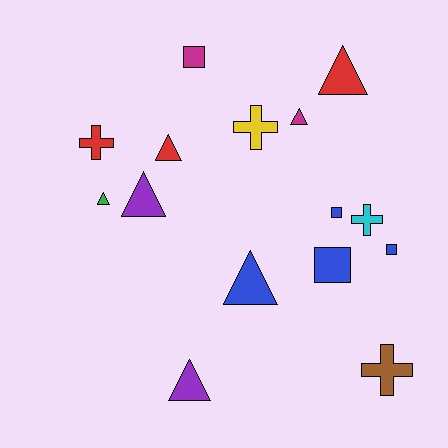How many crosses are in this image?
There are 4 crosses.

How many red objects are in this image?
There are 3 red objects.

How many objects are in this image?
There are 15 objects.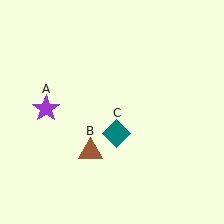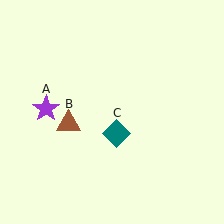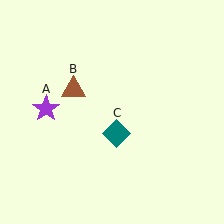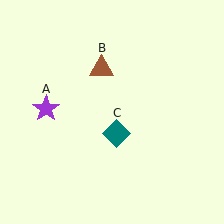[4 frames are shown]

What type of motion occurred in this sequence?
The brown triangle (object B) rotated clockwise around the center of the scene.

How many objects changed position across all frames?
1 object changed position: brown triangle (object B).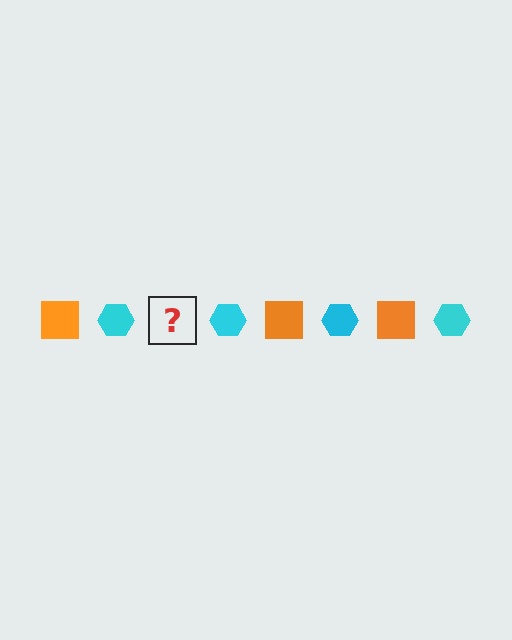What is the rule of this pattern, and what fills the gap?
The rule is that the pattern alternates between orange square and cyan hexagon. The gap should be filled with an orange square.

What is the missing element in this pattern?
The missing element is an orange square.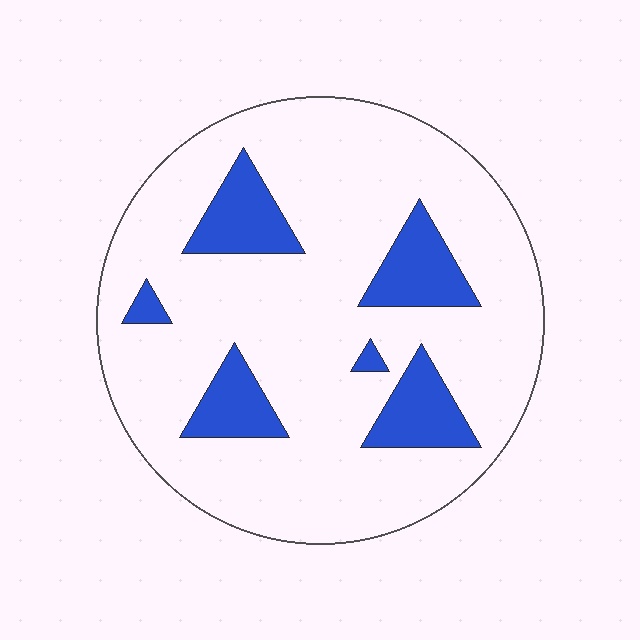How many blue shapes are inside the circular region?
6.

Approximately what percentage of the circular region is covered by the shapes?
Approximately 15%.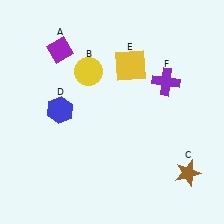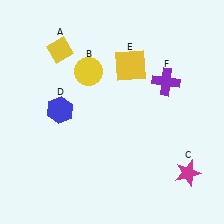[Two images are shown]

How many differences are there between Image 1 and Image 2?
There are 2 differences between the two images.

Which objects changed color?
A changed from purple to yellow. C changed from brown to magenta.